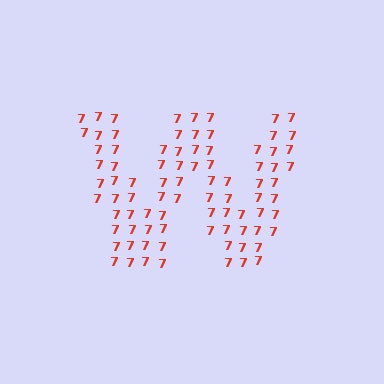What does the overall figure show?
The overall figure shows the letter W.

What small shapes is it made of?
It is made of small digit 7's.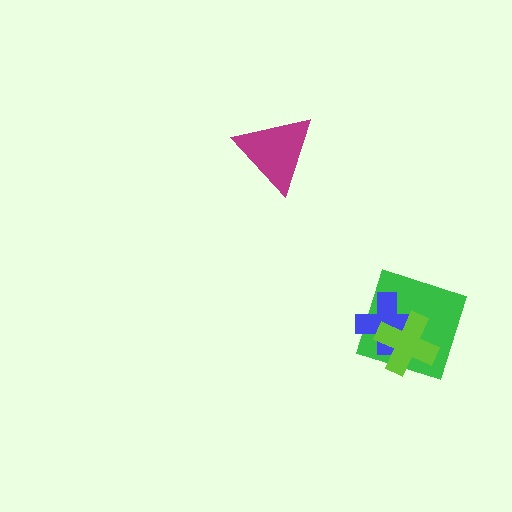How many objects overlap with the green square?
2 objects overlap with the green square.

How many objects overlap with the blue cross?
2 objects overlap with the blue cross.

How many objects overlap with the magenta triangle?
0 objects overlap with the magenta triangle.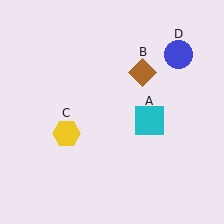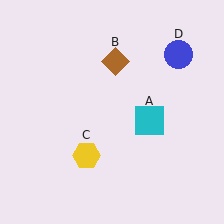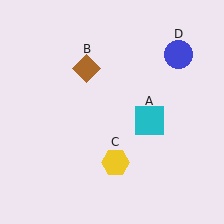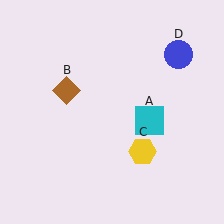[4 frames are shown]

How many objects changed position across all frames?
2 objects changed position: brown diamond (object B), yellow hexagon (object C).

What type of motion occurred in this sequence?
The brown diamond (object B), yellow hexagon (object C) rotated counterclockwise around the center of the scene.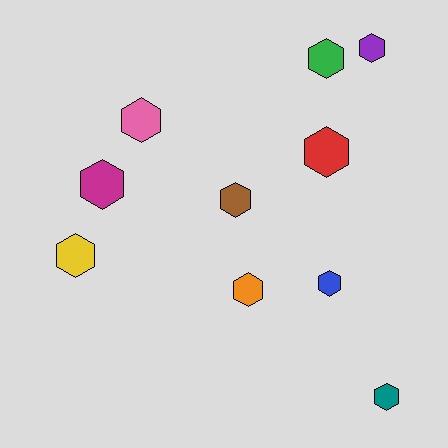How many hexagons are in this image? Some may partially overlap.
There are 10 hexagons.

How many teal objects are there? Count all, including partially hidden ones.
There is 1 teal object.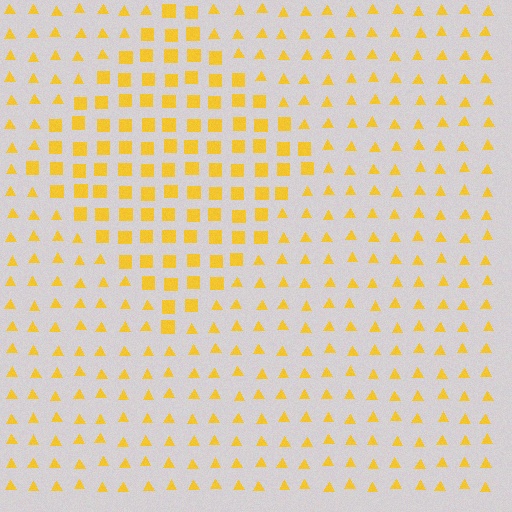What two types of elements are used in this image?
The image uses squares inside the diamond region and triangles outside it.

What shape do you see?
I see a diamond.